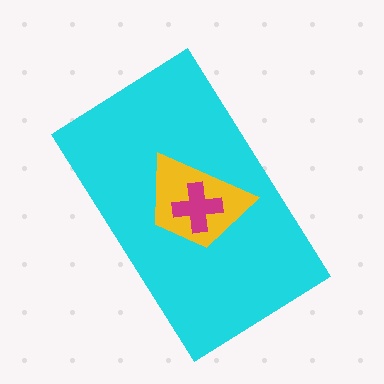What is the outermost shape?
The cyan rectangle.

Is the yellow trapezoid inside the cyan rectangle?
Yes.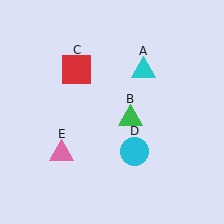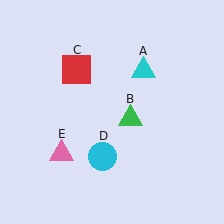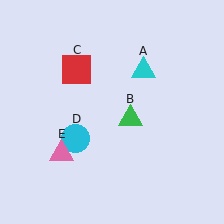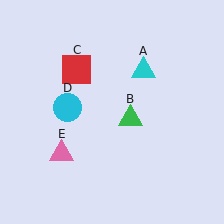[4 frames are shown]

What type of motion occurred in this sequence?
The cyan circle (object D) rotated clockwise around the center of the scene.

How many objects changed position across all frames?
1 object changed position: cyan circle (object D).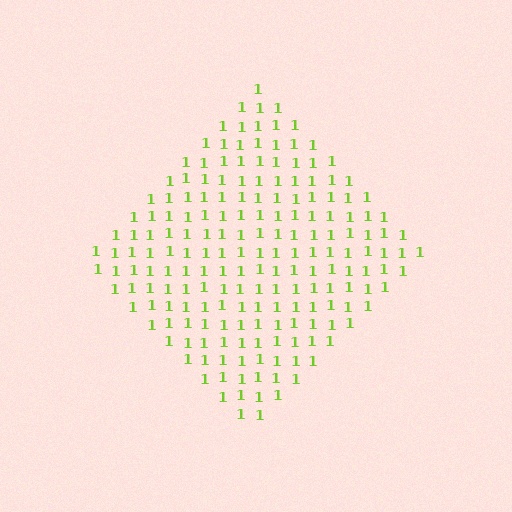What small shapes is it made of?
It is made of small digit 1's.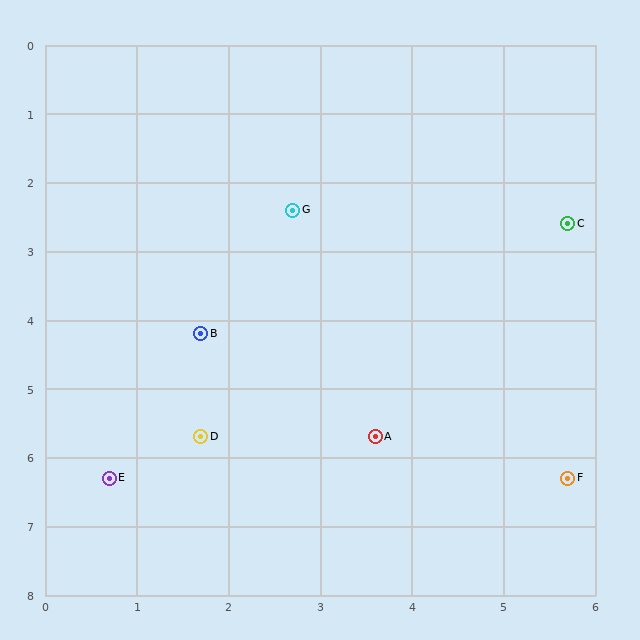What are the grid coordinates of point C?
Point C is at approximately (5.7, 2.6).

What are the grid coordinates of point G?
Point G is at approximately (2.7, 2.4).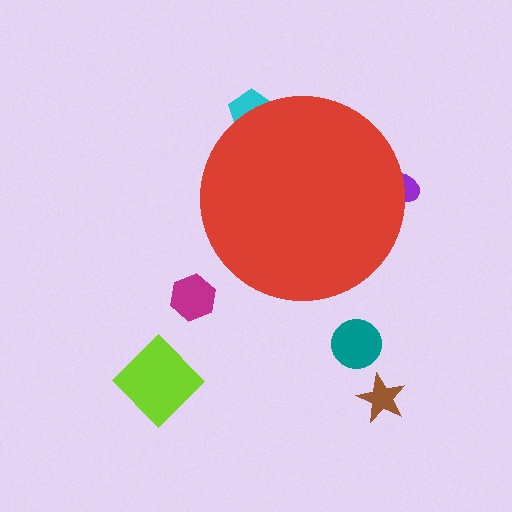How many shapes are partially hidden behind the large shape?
2 shapes are partially hidden.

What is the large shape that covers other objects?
A red circle.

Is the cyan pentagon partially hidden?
Yes, the cyan pentagon is partially hidden behind the red circle.